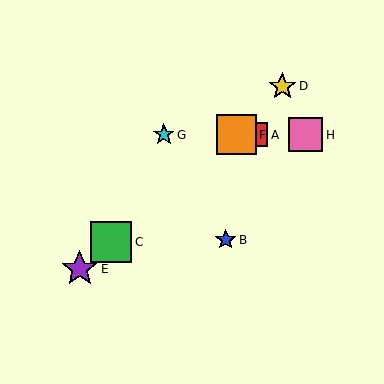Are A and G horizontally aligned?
Yes, both are at y≈135.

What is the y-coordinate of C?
Object C is at y≈242.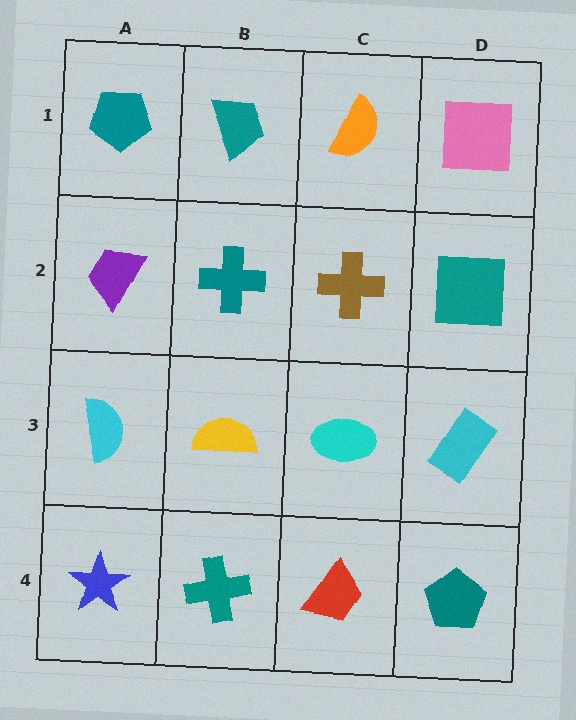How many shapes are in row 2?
4 shapes.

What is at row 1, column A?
A teal pentagon.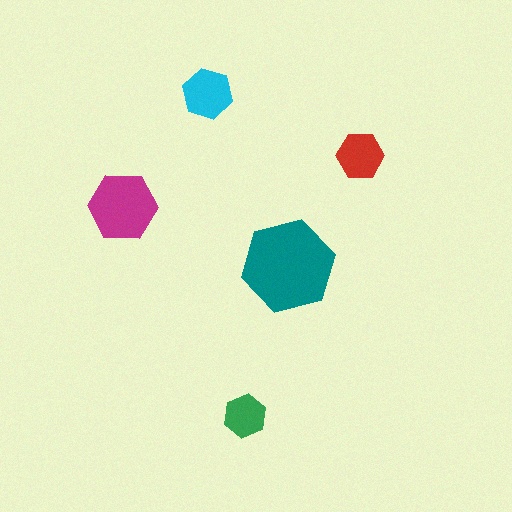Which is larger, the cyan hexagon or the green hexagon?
The cyan one.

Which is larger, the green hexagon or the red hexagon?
The red one.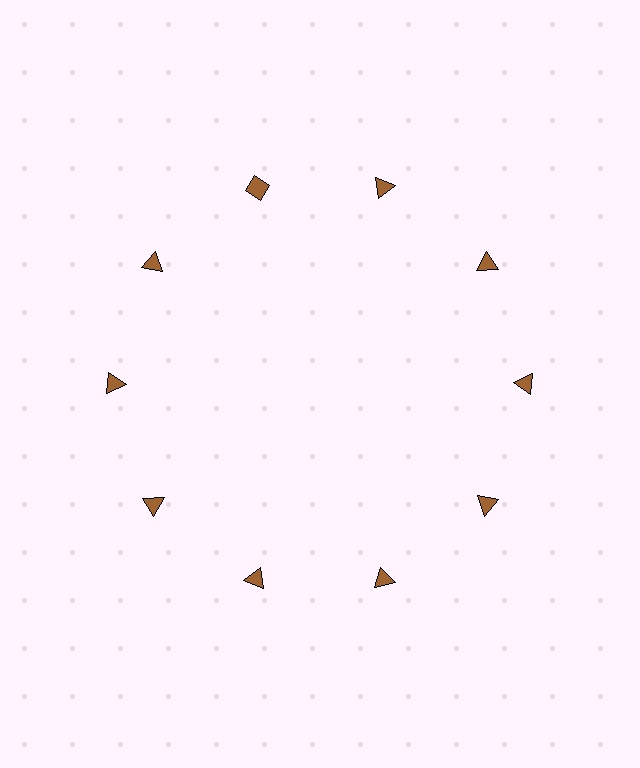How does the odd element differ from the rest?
It has a different shape: diamond instead of triangle.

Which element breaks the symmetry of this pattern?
The brown diamond at roughly the 11 o'clock position breaks the symmetry. All other shapes are brown triangles.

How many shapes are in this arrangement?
There are 10 shapes arranged in a ring pattern.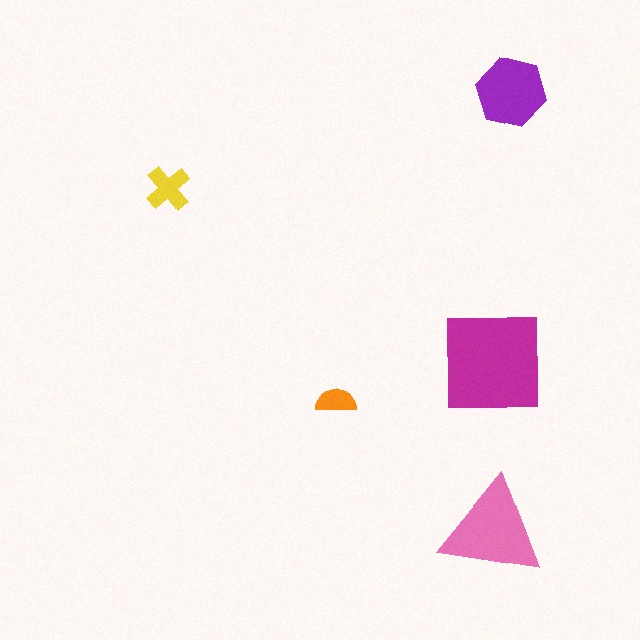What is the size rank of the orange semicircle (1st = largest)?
5th.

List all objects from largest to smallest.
The magenta square, the pink triangle, the purple hexagon, the yellow cross, the orange semicircle.